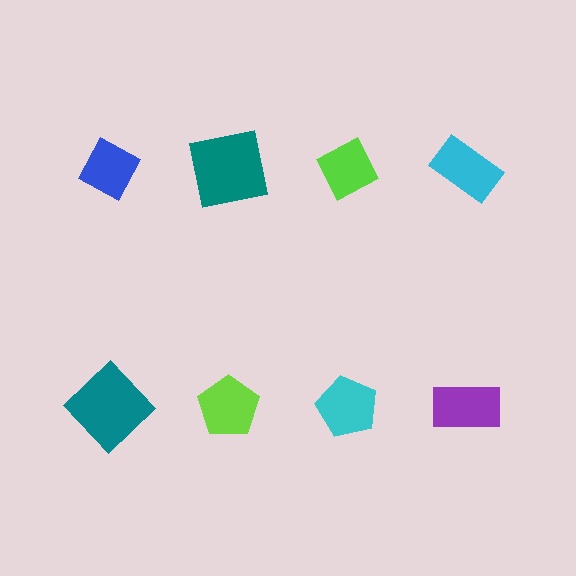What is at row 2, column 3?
A cyan pentagon.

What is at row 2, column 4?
A purple rectangle.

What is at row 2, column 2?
A lime pentagon.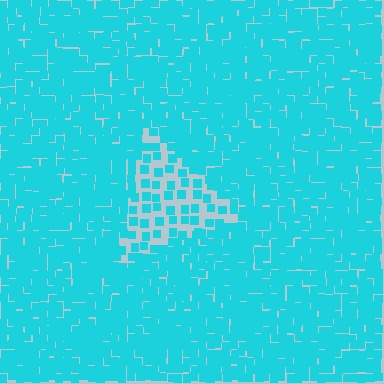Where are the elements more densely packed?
The elements are more densely packed outside the triangle boundary.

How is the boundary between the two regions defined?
The boundary is defined by a change in element density (approximately 2.5x ratio). All elements are the same color, size, and shape.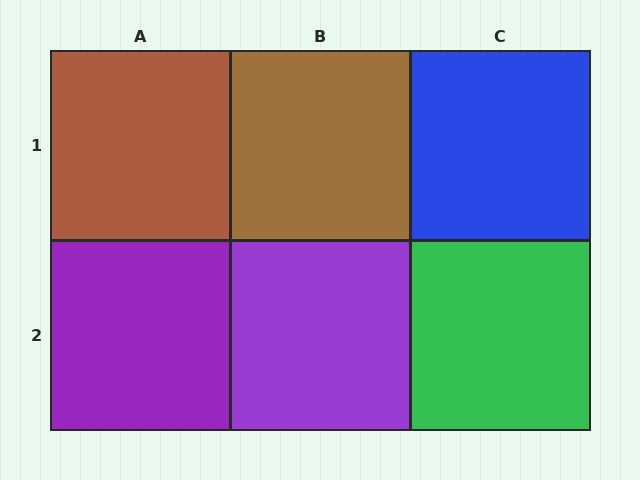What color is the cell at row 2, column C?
Green.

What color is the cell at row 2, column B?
Purple.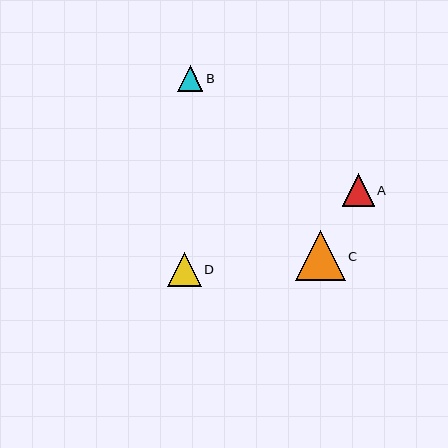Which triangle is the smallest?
Triangle B is the smallest with a size of approximately 25 pixels.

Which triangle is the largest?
Triangle C is the largest with a size of approximately 50 pixels.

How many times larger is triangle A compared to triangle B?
Triangle A is approximately 1.3 times the size of triangle B.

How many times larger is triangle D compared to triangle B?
Triangle D is approximately 1.3 times the size of triangle B.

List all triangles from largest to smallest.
From largest to smallest: C, D, A, B.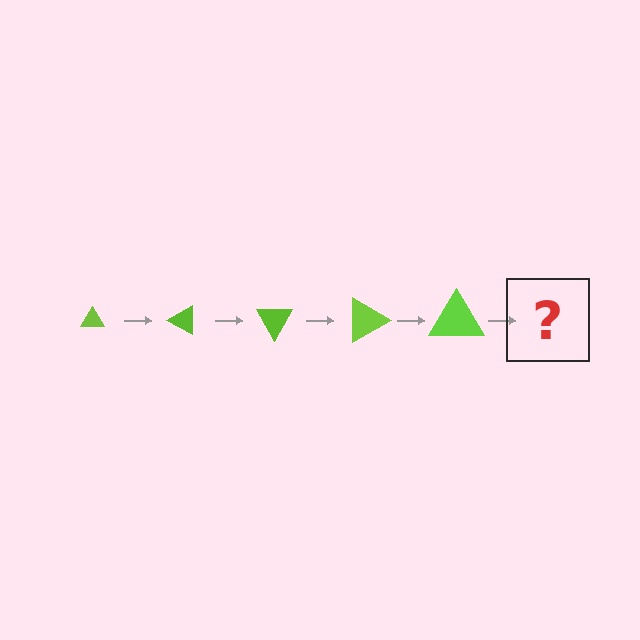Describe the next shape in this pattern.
It should be a triangle, larger than the previous one and rotated 150 degrees from the start.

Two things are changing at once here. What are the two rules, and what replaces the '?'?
The two rules are that the triangle grows larger each step and it rotates 30 degrees each step. The '?' should be a triangle, larger than the previous one and rotated 150 degrees from the start.